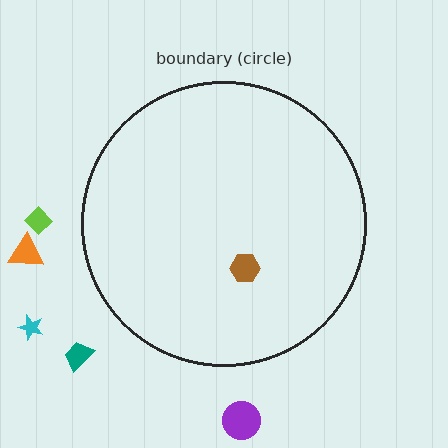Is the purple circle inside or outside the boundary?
Outside.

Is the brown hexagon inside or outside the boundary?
Inside.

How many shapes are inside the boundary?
1 inside, 5 outside.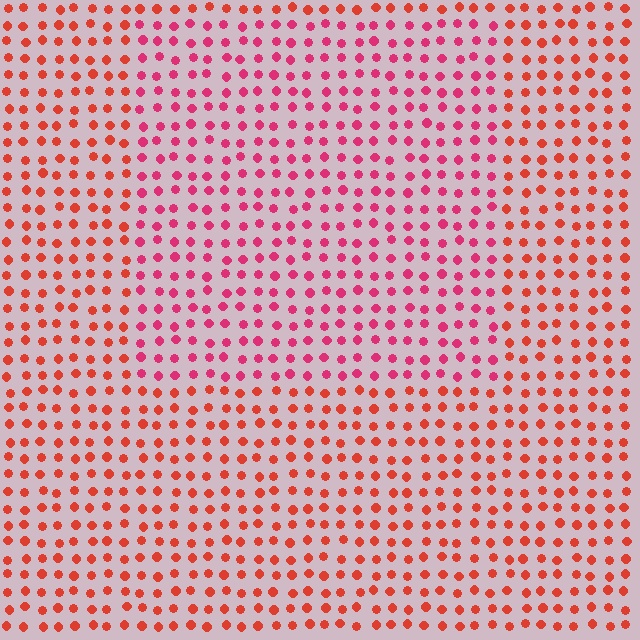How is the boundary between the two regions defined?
The boundary is defined purely by a slight shift in hue (about 29 degrees). Spacing, size, and orientation are identical on both sides.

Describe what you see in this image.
The image is filled with small red elements in a uniform arrangement. A rectangle-shaped region is visible where the elements are tinted to a slightly different hue, forming a subtle color boundary.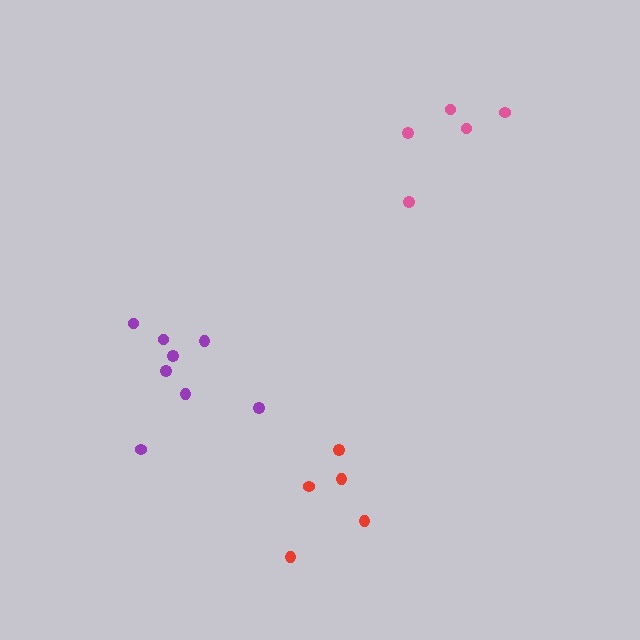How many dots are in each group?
Group 1: 5 dots, Group 2: 8 dots, Group 3: 5 dots (18 total).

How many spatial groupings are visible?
There are 3 spatial groupings.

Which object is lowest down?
The red cluster is bottommost.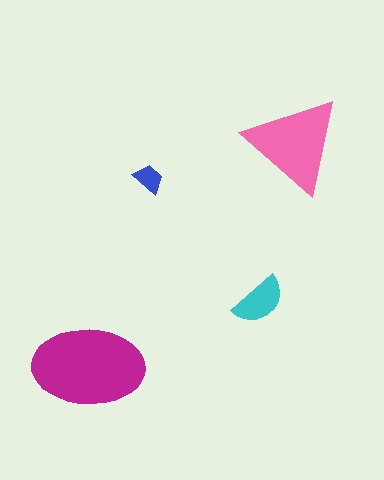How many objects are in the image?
There are 4 objects in the image.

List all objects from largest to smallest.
The magenta ellipse, the pink triangle, the cyan semicircle, the blue trapezoid.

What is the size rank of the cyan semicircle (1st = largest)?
3rd.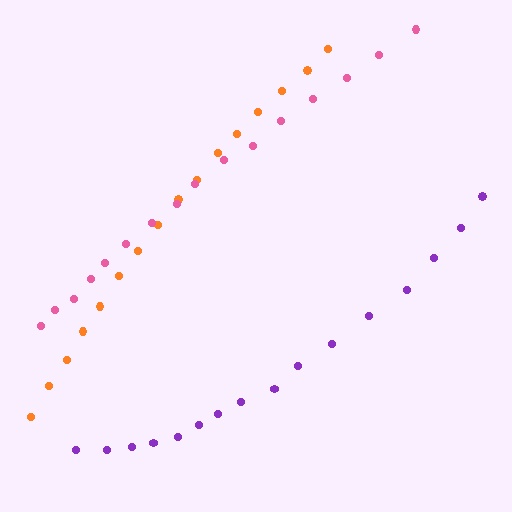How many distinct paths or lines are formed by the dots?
There are 3 distinct paths.